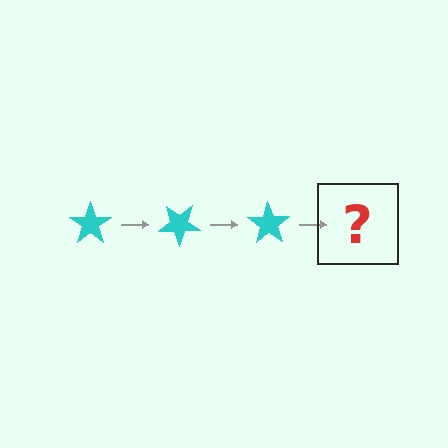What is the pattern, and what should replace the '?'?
The pattern is that the star rotates 35 degrees each step. The '?' should be a cyan star rotated 105 degrees.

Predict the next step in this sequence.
The next step is a cyan star rotated 105 degrees.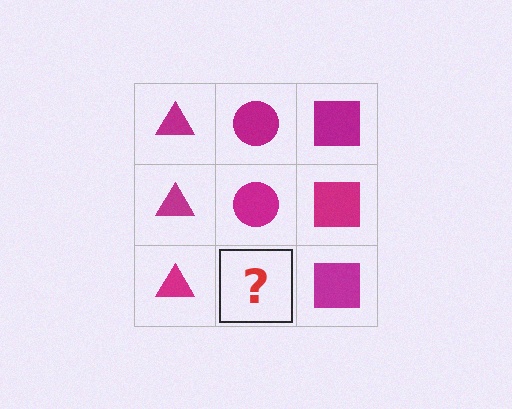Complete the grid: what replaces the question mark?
The question mark should be replaced with a magenta circle.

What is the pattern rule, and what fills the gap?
The rule is that each column has a consistent shape. The gap should be filled with a magenta circle.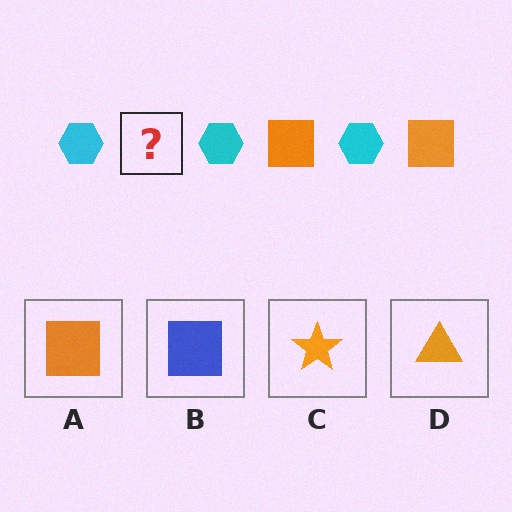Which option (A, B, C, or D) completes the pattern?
A.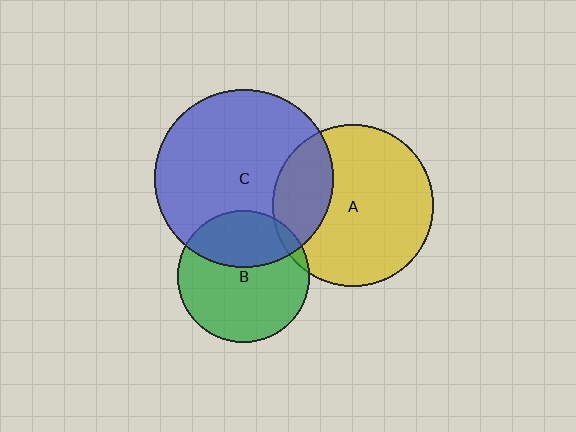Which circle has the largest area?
Circle C (blue).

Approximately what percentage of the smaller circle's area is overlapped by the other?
Approximately 35%.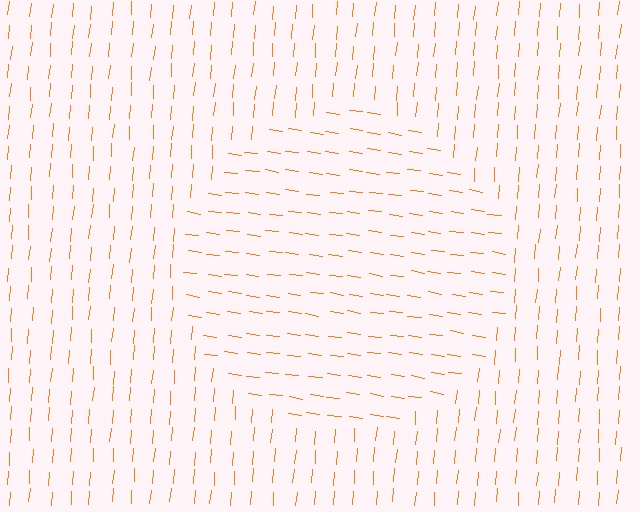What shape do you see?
I see a circle.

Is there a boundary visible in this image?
Yes, there is a texture boundary formed by a change in line orientation.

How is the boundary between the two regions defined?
The boundary is defined purely by a change in line orientation (approximately 87 degrees difference). All lines are the same color and thickness.